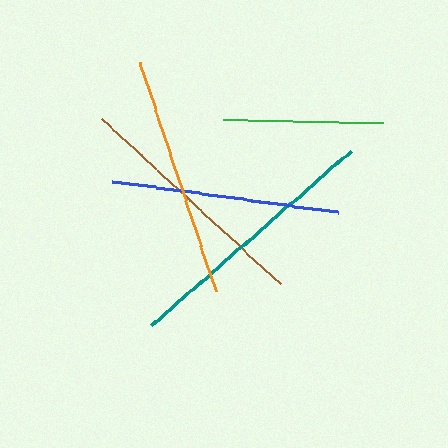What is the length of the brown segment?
The brown segment is approximately 243 pixels long.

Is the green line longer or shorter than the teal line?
The teal line is longer than the green line.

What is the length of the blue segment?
The blue segment is approximately 229 pixels long.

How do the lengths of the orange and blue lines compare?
The orange and blue lines are approximately the same length.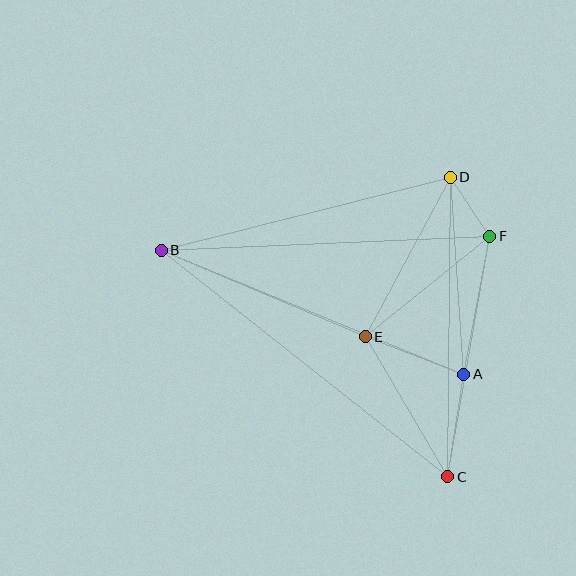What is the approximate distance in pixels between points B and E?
The distance between B and E is approximately 222 pixels.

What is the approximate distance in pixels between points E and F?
The distance between E and F is approximately 160 pixels.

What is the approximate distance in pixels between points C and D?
The distance between C and D is approximately 299 pixels.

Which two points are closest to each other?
Points D and F are closest to each other.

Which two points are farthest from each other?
Points B and C are farthest from each other.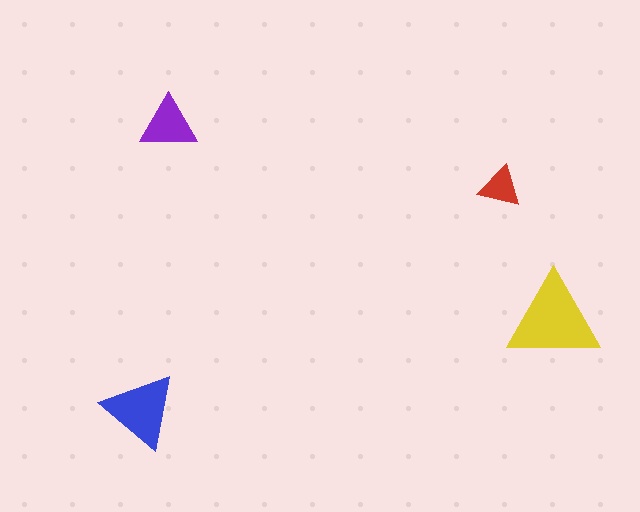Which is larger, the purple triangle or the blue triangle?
The blue one.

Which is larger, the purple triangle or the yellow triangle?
The yellow one.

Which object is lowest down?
The blue triangle is bottommost.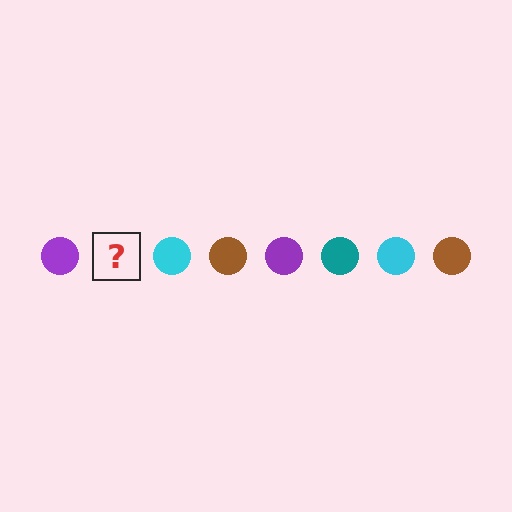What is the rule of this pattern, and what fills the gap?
The rule is that the pattern cycles through purple, teal, cyan, brown circles. The gap should be filled with a teal circle.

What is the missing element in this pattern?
The missing element is a teal circle.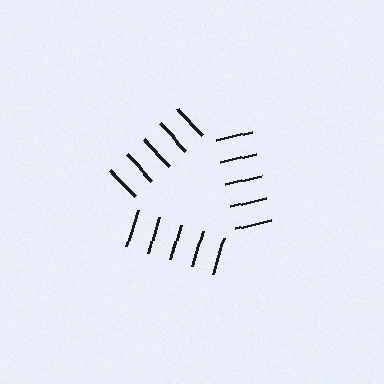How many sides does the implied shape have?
3 sides — the line-ends trace a triangle.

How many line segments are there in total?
15 — 5 along each of the 3 edges.